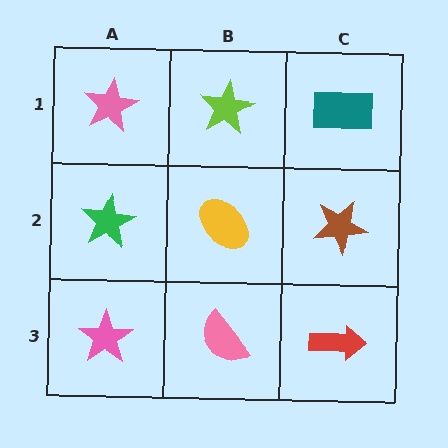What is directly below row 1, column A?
A green star.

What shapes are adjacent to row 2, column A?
A pink star (row 1, column A), a pink star (row 3, column A), a yellow ellipse (row 2, column B).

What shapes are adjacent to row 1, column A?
A green star (row 2, column A), a lime star (row 1, column B).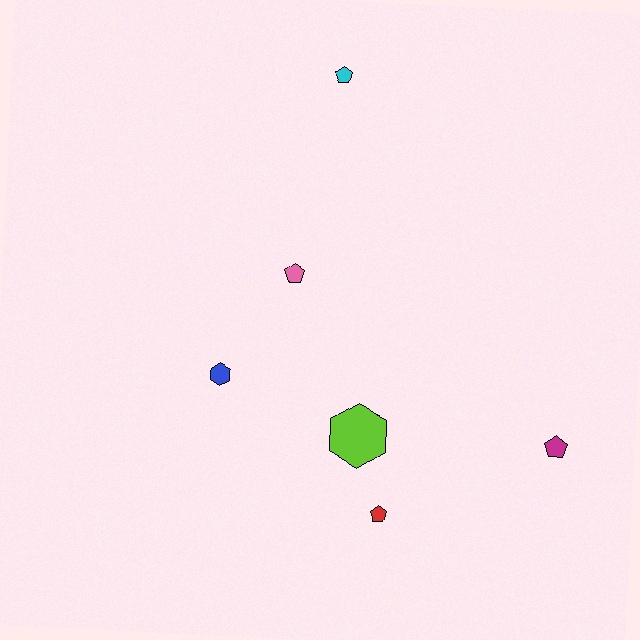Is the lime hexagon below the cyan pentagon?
Yes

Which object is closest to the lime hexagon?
The red pentagon is closest to the lime hexagon.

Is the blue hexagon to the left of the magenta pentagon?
Yes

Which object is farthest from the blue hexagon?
The magenta pentagon is farthest from the blue hexagon.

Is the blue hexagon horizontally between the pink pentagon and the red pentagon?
No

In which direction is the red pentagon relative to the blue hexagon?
The red pentagon is to the right of the blue hexagon.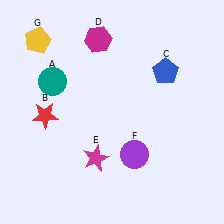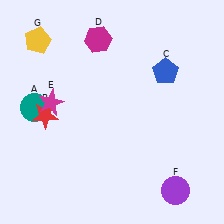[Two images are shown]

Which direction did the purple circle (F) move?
The purple circle (F) moved right.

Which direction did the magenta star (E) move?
The magenta star (E) moved up.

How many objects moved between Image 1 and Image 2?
3 objects moved between the two images.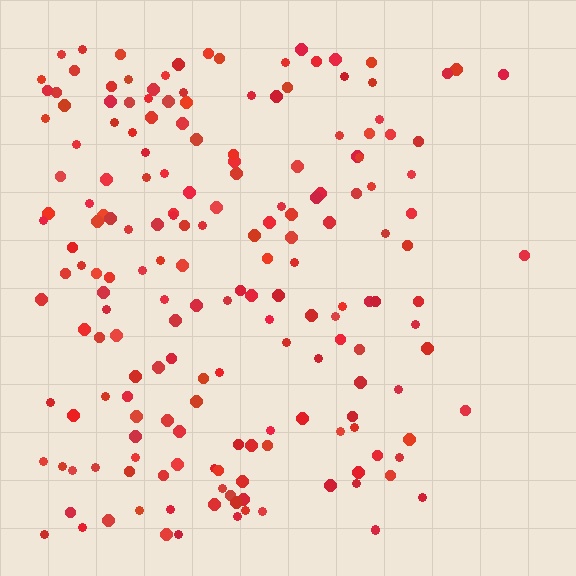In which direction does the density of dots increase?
From right to left, with the left side densest.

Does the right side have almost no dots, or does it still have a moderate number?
Still a moderate number, just noticeably fewer than the left.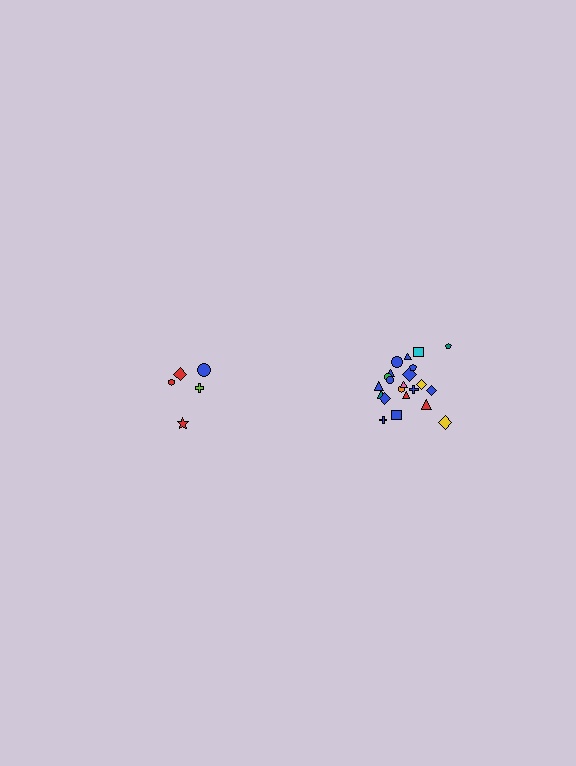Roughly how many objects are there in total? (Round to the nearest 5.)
Roughly 25 objects in total.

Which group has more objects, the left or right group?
The right group.